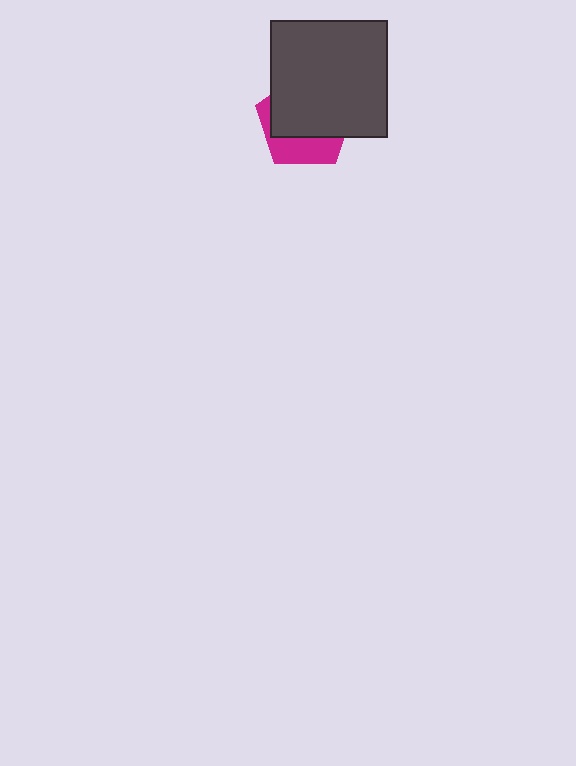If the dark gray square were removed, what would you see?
You would see the complete magenta pentagon.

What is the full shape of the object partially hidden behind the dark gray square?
The partially hidden object is a magenta pentagon.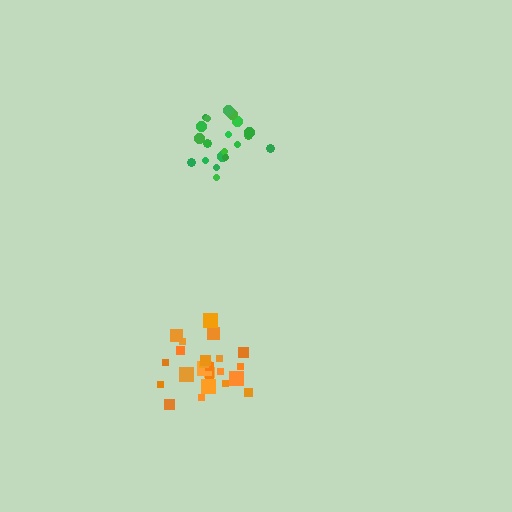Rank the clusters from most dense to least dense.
orange, green.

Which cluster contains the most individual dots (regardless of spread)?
Orange (26).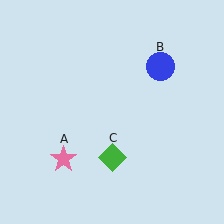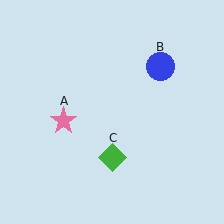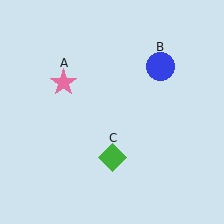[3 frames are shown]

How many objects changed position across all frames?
1 object changed position: pink star (object A).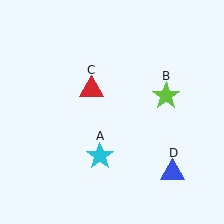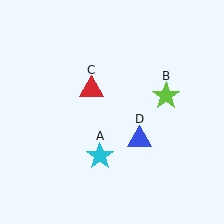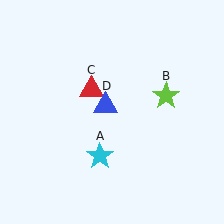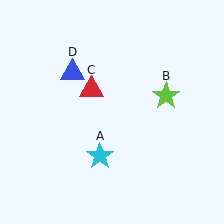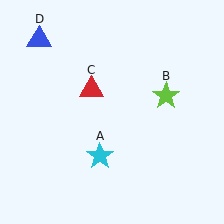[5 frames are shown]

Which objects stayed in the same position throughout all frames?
Cyan star (object A) and lime star (object B) and red triangle (object C) remained stationary.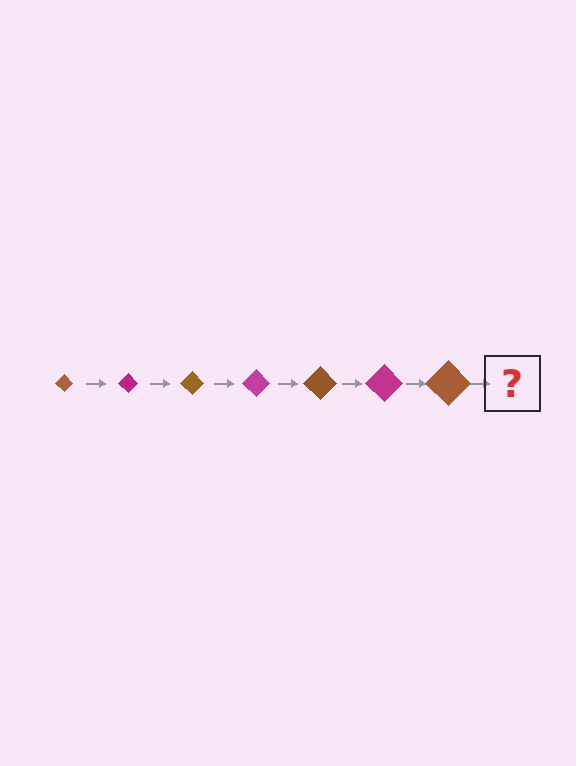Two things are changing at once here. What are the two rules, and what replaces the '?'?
The two rules are that the diamond grows larger each step and the color cycles through brown and magenta. The '?' should be a magenta diamond, larger than the previous one.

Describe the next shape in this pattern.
It should be a magenta diamond, larger than the previous one.